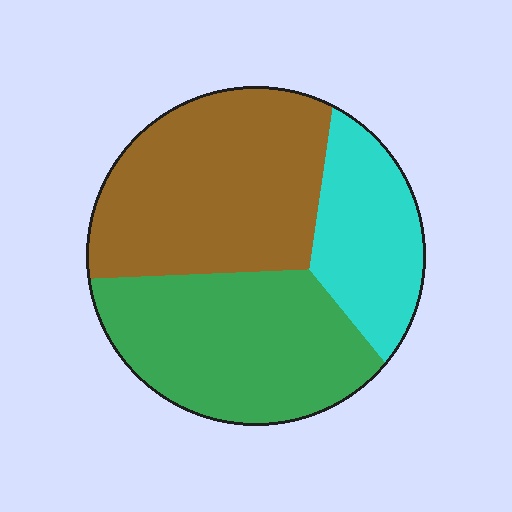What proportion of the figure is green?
Green covers 37% of the figure.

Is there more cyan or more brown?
Brown.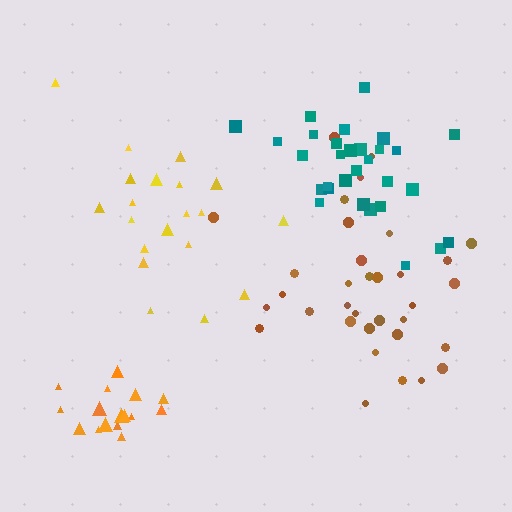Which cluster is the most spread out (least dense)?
Yellow.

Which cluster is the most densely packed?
Orange.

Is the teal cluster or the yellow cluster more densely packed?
Teal.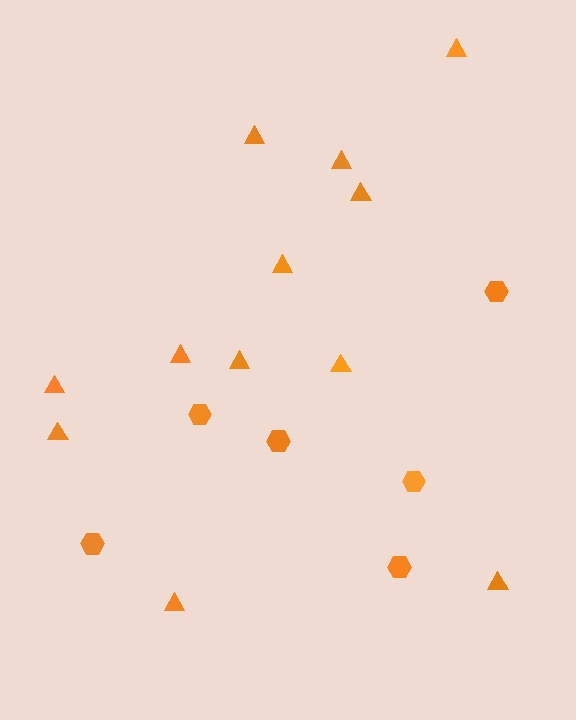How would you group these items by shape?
There are 2 groups: one group of hexagons (6) and one group of triangles (12).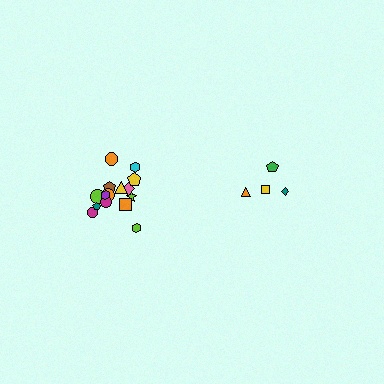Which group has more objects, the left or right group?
The left group.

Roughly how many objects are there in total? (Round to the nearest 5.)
Roughly 20 objects in total.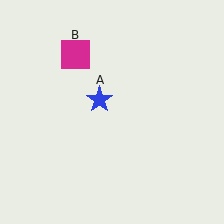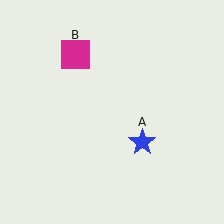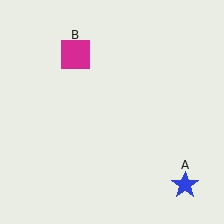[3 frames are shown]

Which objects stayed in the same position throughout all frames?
Magenta square (object B) remained stationary.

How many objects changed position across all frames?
1 object changed position: blue star (object A).